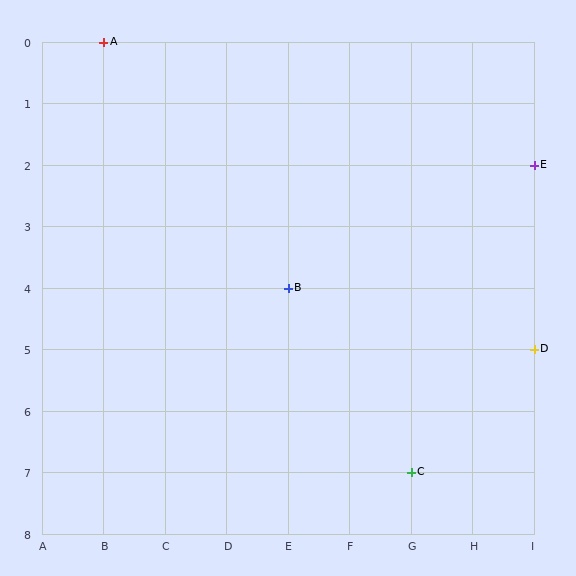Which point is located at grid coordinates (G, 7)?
Point C is at (G, 7).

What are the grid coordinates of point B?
Point B is at grid coordinates (E, 4).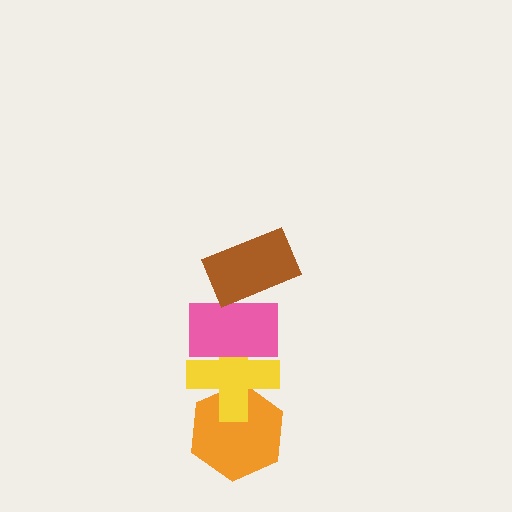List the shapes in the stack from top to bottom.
From top to bottom: the brown rectangle, the pink rectangle, the yellow cross, the orange hexagon.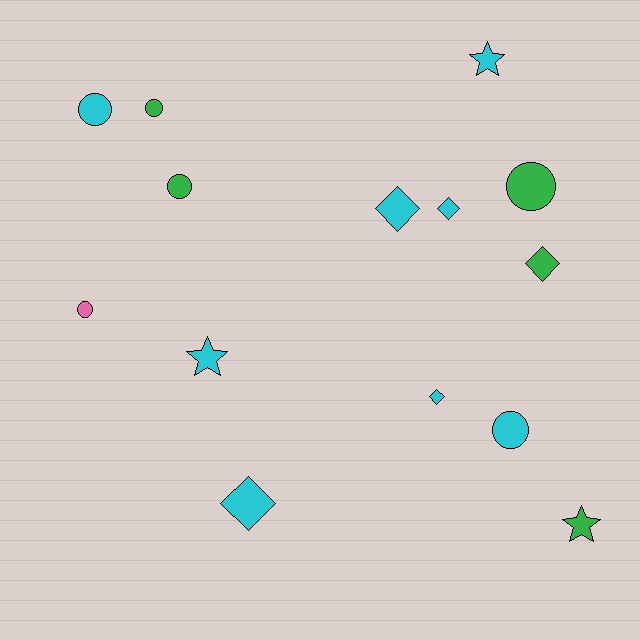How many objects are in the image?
There are 14 objects.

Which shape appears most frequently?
Circle, with 6 objects.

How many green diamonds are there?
There is 1 green diamond.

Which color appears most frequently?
Cyan, with 8 objects.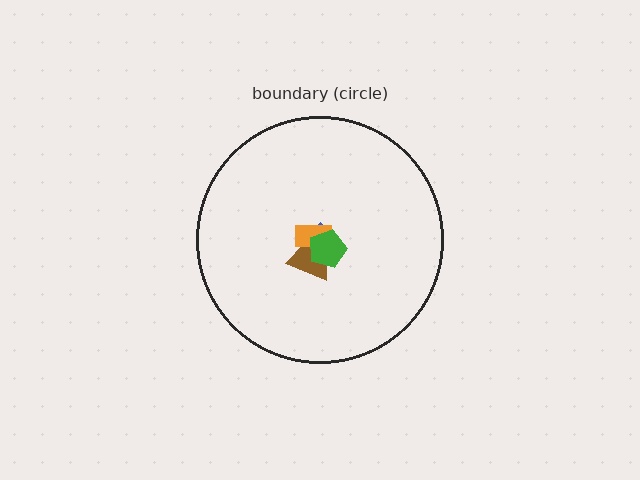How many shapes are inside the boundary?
4 inside, 0 outside.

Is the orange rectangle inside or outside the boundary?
Inside.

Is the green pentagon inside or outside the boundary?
Inside.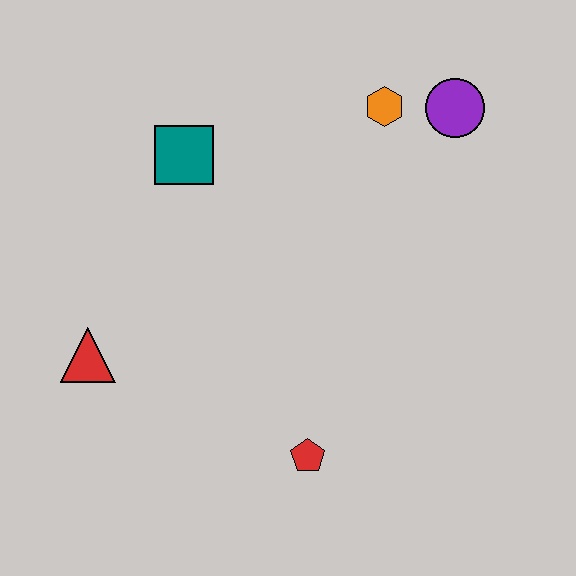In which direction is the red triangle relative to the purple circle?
The red triangle is to the left of the purple circle.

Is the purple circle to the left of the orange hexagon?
No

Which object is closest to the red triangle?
The teal square is closest to the red triangle.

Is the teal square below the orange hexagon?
Yes